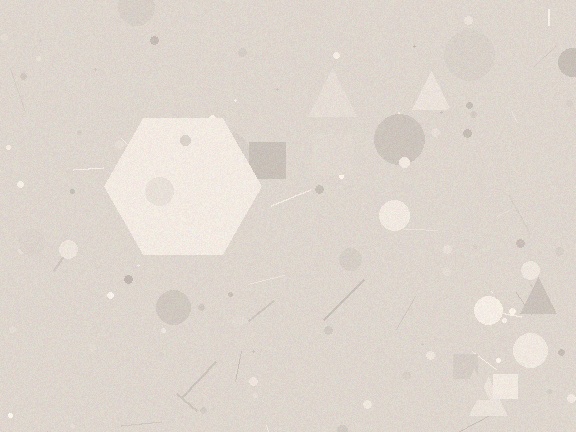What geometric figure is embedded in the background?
A hexagon is embedded in the background.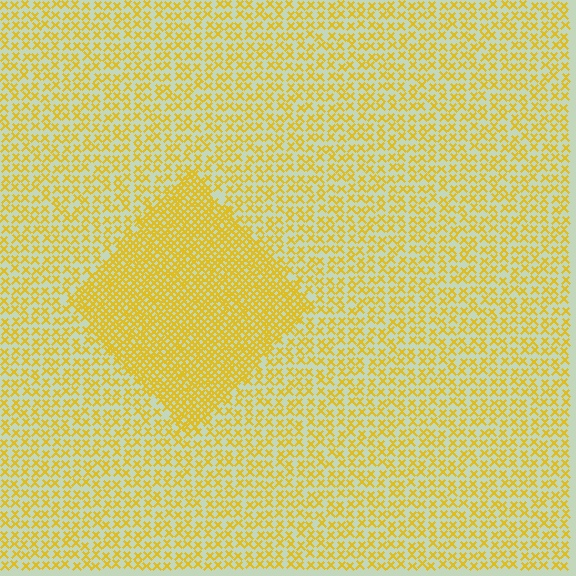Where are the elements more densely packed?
The elements are more densely packed inside the diamond boundary.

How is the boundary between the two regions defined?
The boundary is defined by a change in element density (approximately 2.2x ratio). All elements are the same color, size, and shape.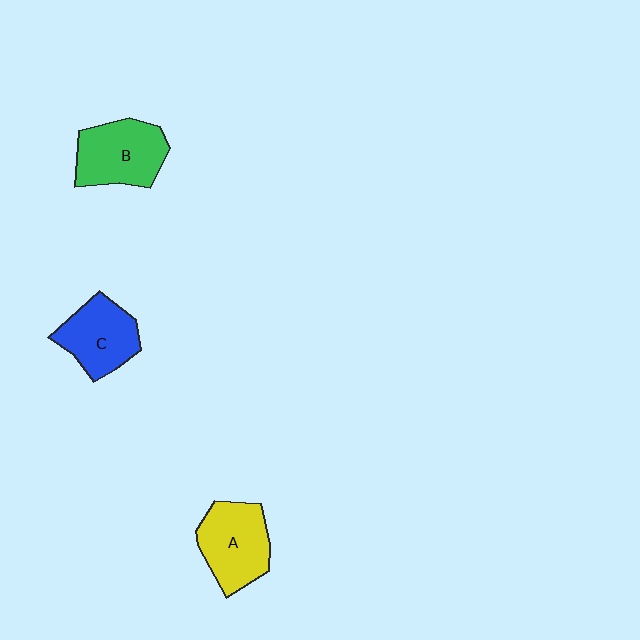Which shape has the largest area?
Shape B (green).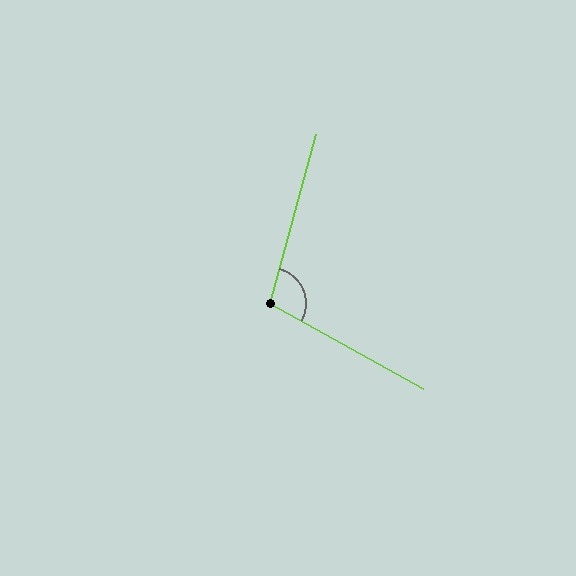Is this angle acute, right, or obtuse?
It is obtuse.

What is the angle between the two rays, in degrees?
Approximately 104 degrees.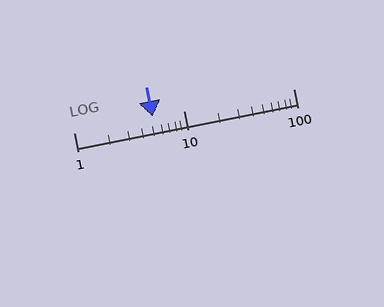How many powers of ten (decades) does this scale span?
The scale spans 2 decades, from 1 to 100.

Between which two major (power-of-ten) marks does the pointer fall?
The pointer is between 1 and 10.